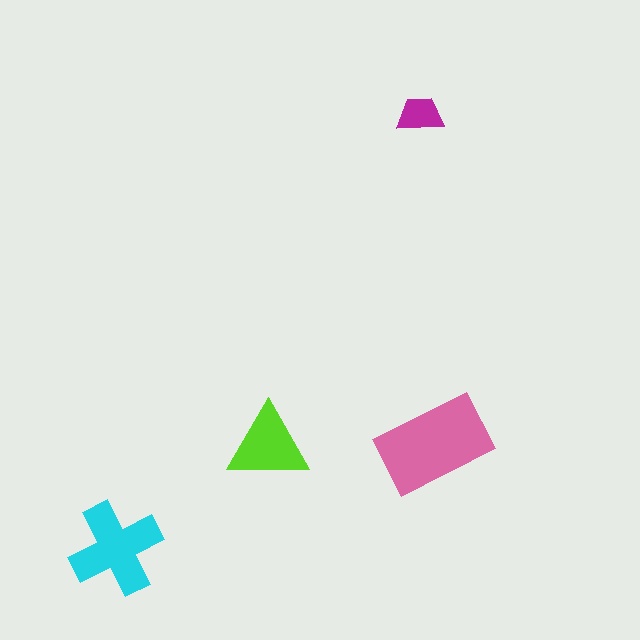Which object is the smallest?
The magenta trapezoid.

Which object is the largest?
The pink rectangle.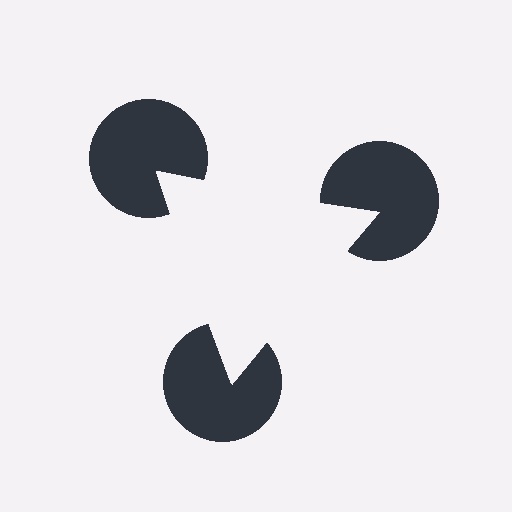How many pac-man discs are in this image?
There are 3 — one at each vertex of the illusory triangle.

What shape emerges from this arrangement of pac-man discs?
An illusory triangle — its edges are inferred from the aligned wedge cuts in the pac-man discs, not physically drawn.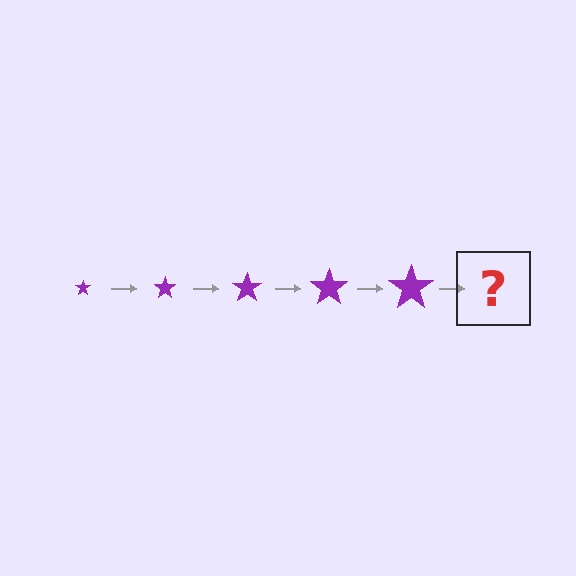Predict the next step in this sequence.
The next step is a purple star, larger than the previous one.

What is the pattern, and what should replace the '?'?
The pattern is that the star gets progressively larger each step. The '?' should be a purple star, larger than the previous one.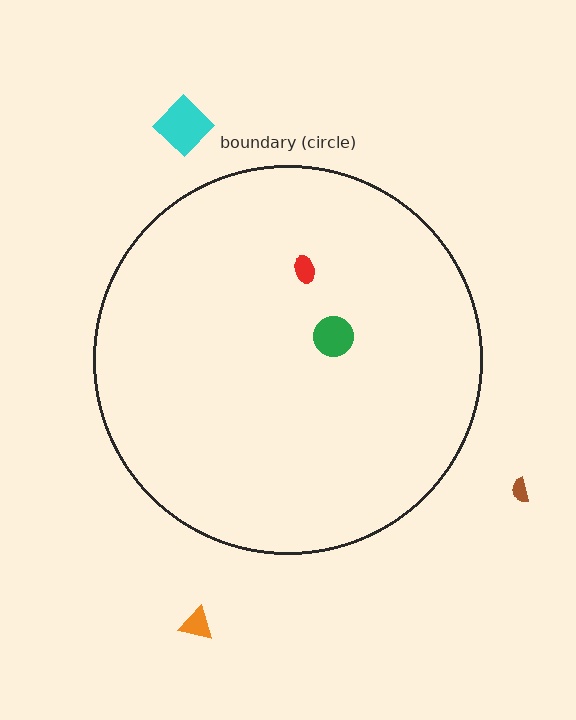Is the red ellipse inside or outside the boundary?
Inside.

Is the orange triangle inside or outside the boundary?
Outside.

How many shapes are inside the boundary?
2 inside, 3 outside.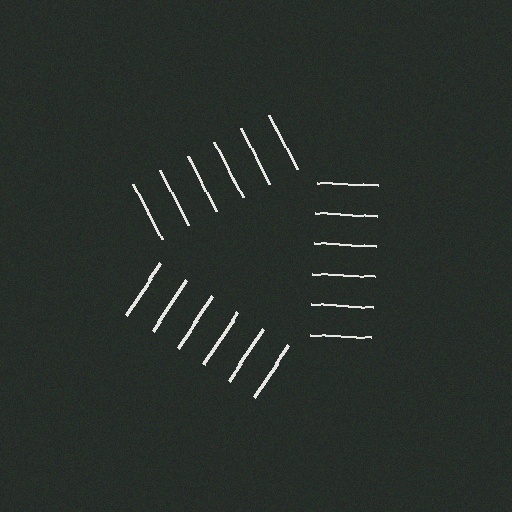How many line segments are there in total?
18 — 6 along each of the 3 edges.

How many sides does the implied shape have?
3 sides — the line-ends trace a triangle.